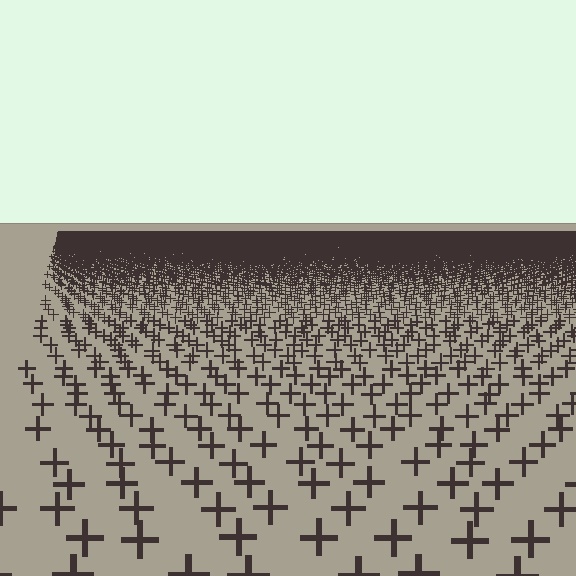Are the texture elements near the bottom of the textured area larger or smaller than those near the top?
Larger. Near the bottom, elements are closer to the viewer and appear at a bigger on-screen size.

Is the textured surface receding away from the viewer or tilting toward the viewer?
The surface is receding away from the viewer. Texture elements get smaller and denser toward the top.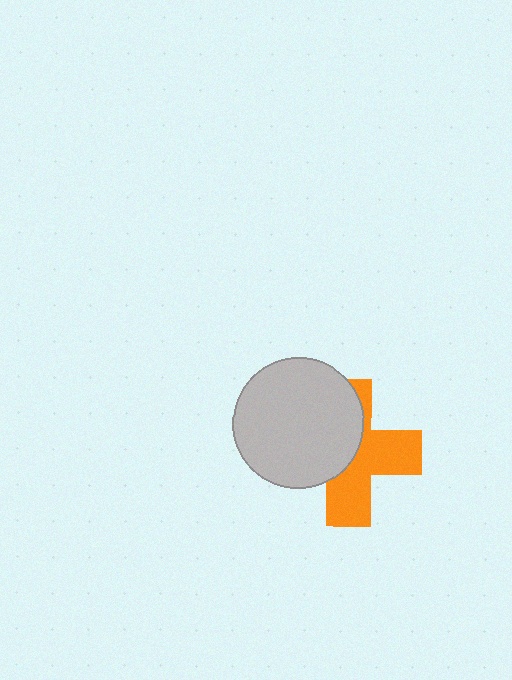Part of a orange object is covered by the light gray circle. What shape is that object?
It is a cross.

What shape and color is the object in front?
The object in front is a light gray circle.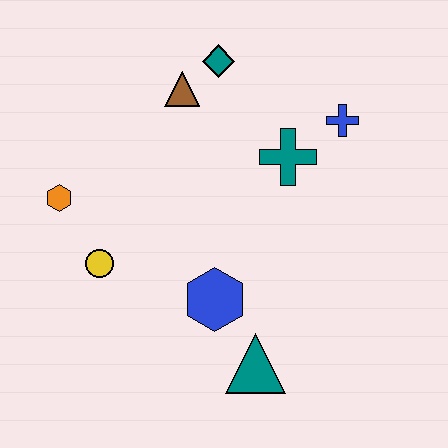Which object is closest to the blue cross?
The teal cross is closest to the blue cross.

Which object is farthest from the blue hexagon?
The teal diamond is farthest from the blue hexagon.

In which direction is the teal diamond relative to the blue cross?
The teal diamond is to the left of the blue cross.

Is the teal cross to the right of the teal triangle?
Yes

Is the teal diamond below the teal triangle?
No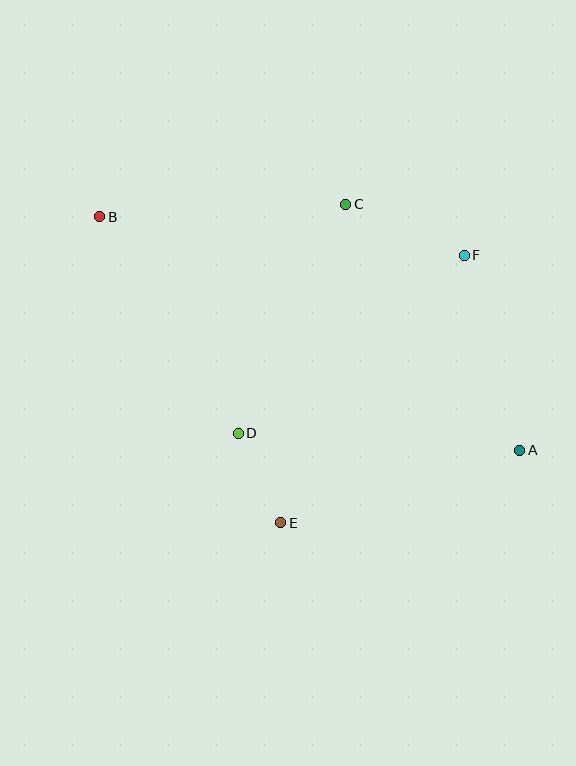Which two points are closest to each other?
Points D and E are closest to each other.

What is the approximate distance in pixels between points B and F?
The distance between B and F is approximately 367 pixels.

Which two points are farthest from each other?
Points A and B are farthest from each other.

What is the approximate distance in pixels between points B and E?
The distance between B and E is approximately 355 pixels.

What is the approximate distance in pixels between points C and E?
The distance between C and E is approximately 325 pixels.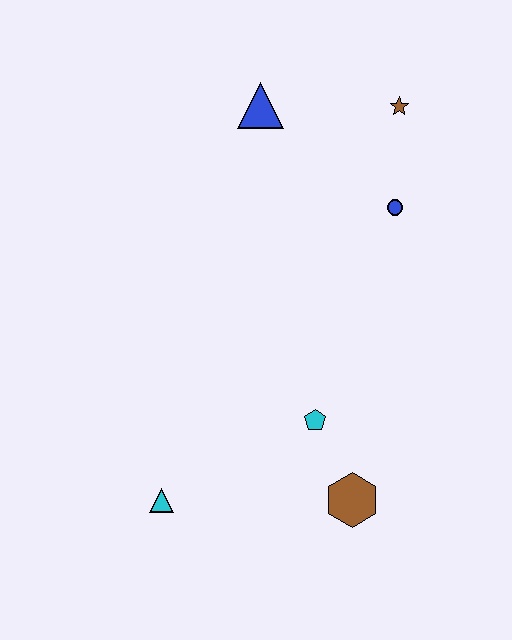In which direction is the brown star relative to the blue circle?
The brown star is above the blue circle.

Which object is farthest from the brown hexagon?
The blue triangle is farthest from the brown hexagon.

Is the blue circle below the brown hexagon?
No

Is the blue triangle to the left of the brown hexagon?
Yes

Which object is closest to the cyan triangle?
The cyan pentagon is closest to the cyan triangle.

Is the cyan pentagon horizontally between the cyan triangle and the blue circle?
Yes